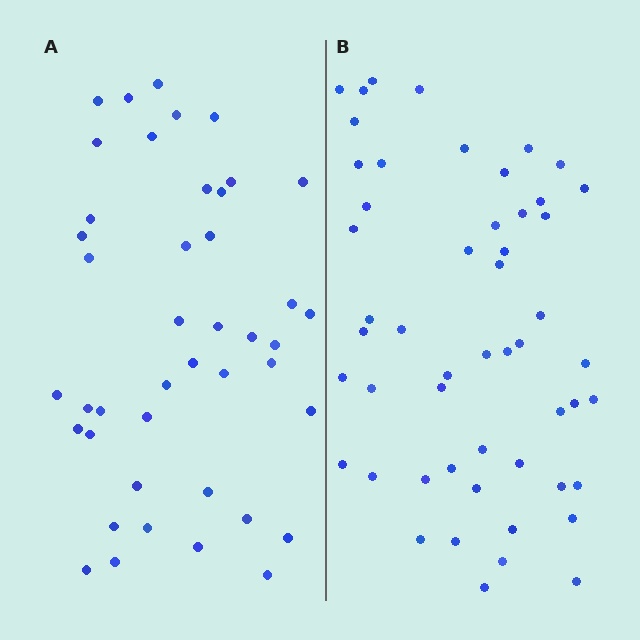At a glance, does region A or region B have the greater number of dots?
Region B (the right region) has more dots.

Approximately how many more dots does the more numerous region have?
Region B has roughly 8 or so more dots than region A.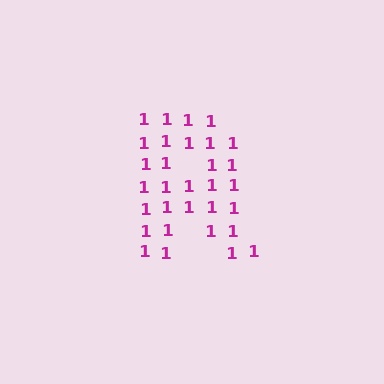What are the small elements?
The small elements are digit 1's.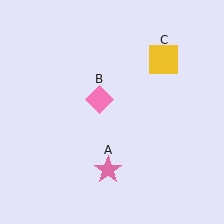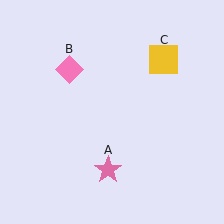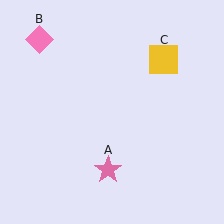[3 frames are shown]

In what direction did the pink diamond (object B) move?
The pink diamond (object B) moved up and to the left.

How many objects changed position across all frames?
1 object changed position: pink diamond (object B).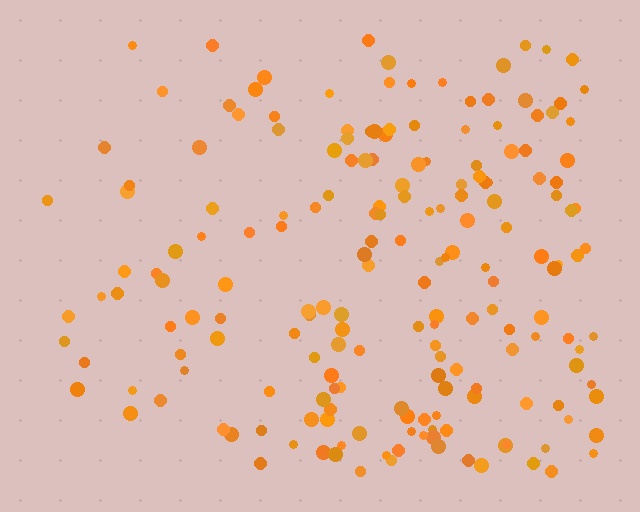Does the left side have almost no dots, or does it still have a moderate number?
Still a moderate number, just noticeably fewer than the right.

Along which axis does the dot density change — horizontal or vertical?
Horizontal.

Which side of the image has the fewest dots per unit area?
The left.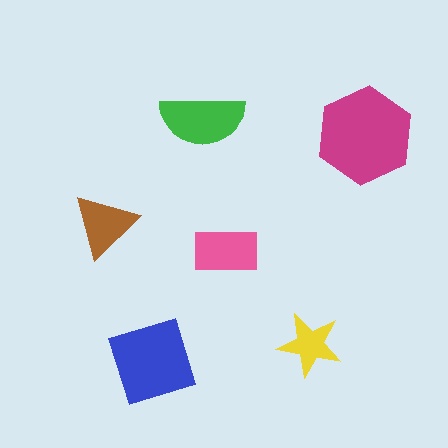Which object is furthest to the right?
The magenta hexagon is rightmost.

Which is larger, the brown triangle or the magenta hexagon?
The magenta hexagon.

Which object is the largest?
The magenta hexagon.